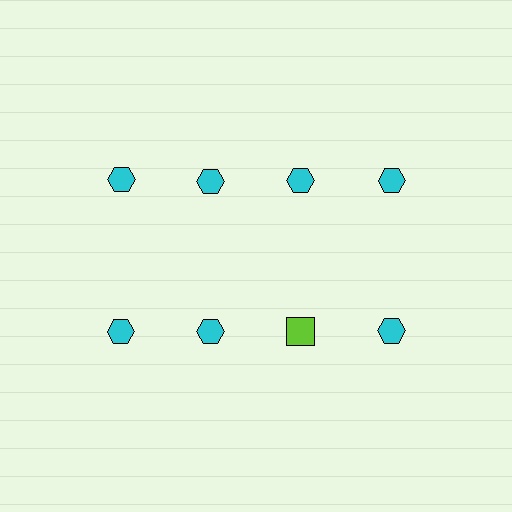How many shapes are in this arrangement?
There are 8 shapes arranged in a grid pattern.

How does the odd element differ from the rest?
It differs in both color (lime instead of cyan) and shape (square instead of hexagon).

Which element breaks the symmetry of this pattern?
The lime square in the second row, center column breaks the symmetry. All other shapes are cyan hexagons.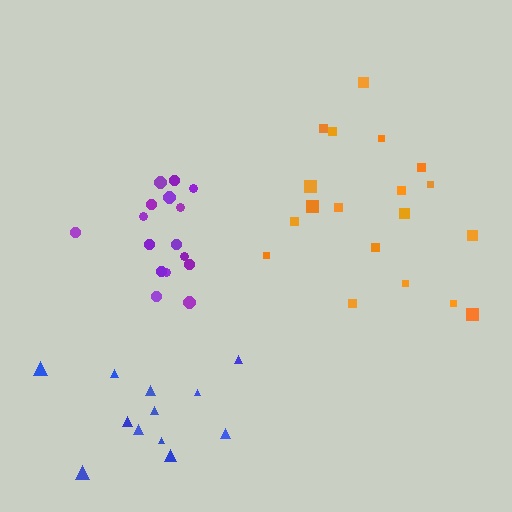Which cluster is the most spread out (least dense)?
Blue.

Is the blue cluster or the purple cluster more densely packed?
Purple.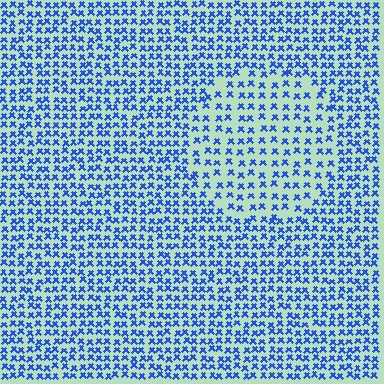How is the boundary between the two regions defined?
The boundary is defined by a change in element density (approximately 1.7x ratio). All elements are the same color, size, and shape.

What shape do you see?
I see a circle.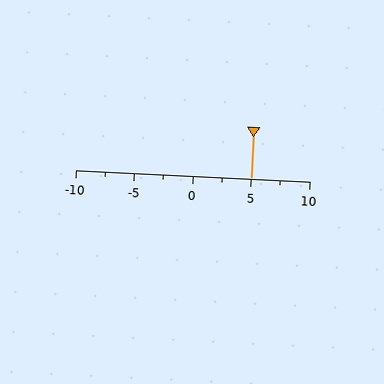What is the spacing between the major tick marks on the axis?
The major ticks are spaced 5 apart.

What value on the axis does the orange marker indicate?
The marker indicates approximately 5.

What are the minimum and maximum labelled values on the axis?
The axis runs from -10 to 10.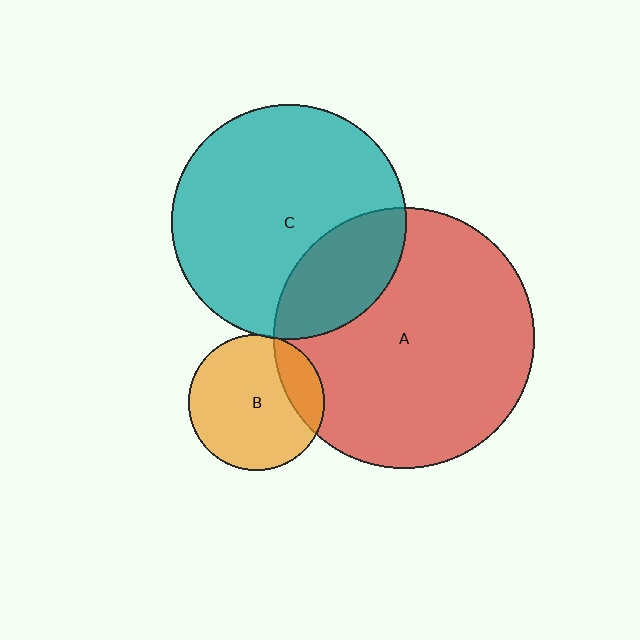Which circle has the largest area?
Circle A (red).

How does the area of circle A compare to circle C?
Approximately 1.2 times.